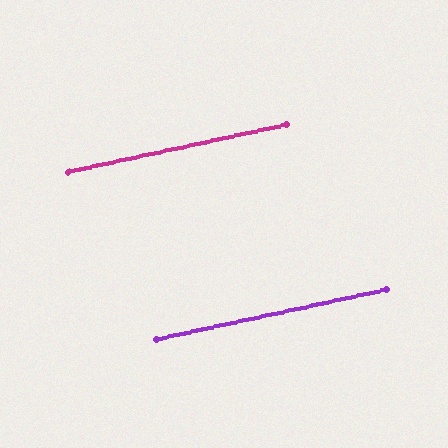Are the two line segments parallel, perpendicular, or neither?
Parallel — their directions differ by only 0.1°.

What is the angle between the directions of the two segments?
Approximately 0 degrees.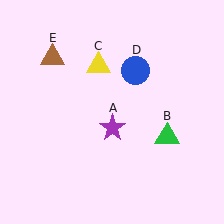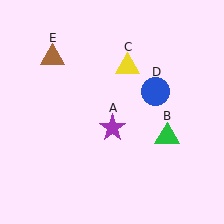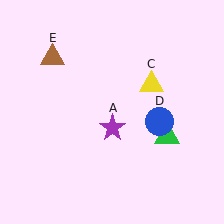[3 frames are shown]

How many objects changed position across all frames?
2 objects changed position: yellow triangle (object C), blue circle (object D).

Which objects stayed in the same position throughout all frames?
Purple star (object A) and green triangle (object B) and brown triangle (object E) remained stationary.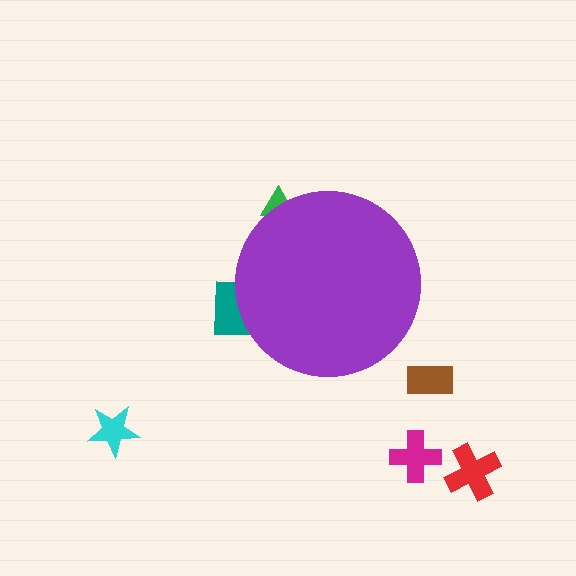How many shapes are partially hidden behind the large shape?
2 shapes are partially hidden.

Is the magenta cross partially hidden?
No, the magenta cross is fully visible.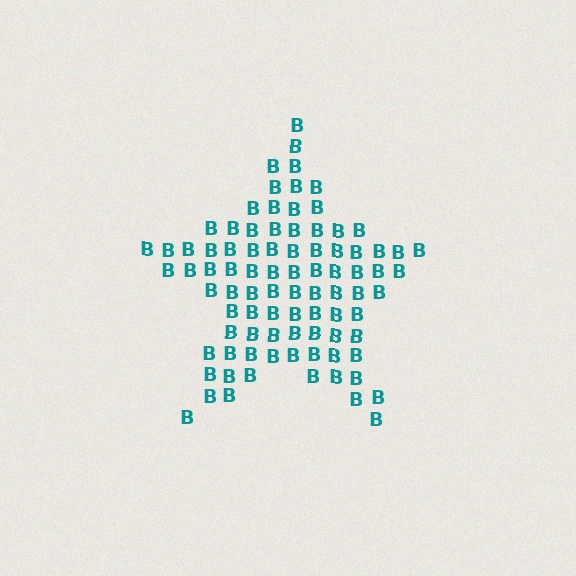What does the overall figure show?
The overall figure shows a star.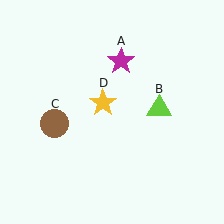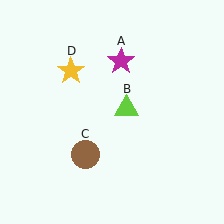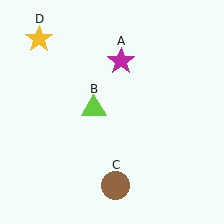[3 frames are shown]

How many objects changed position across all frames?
3 objects changed position: lime triangle (object B), brown circle (object C), yellow star (object D).